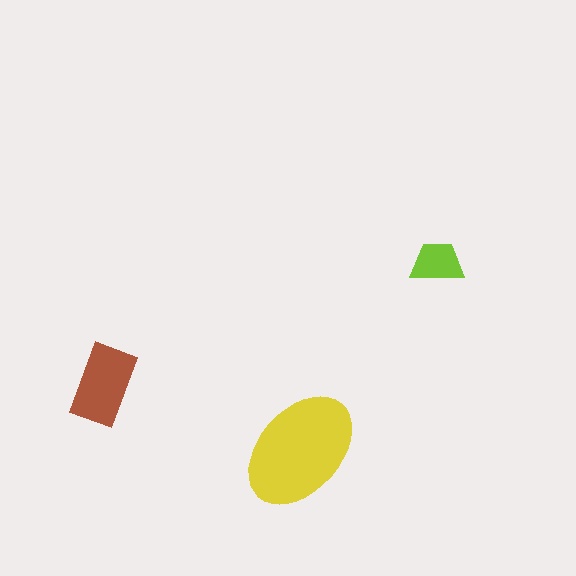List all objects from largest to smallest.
The yellow ellipse, the brown rectangle, the lime trapezoid.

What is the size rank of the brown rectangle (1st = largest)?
2nd.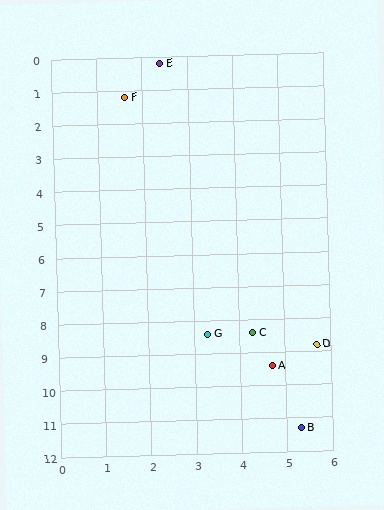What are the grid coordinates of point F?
Point F is at approximately (1.6, 1.2).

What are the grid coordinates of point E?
Point E is at approximately (2.4, 0.2).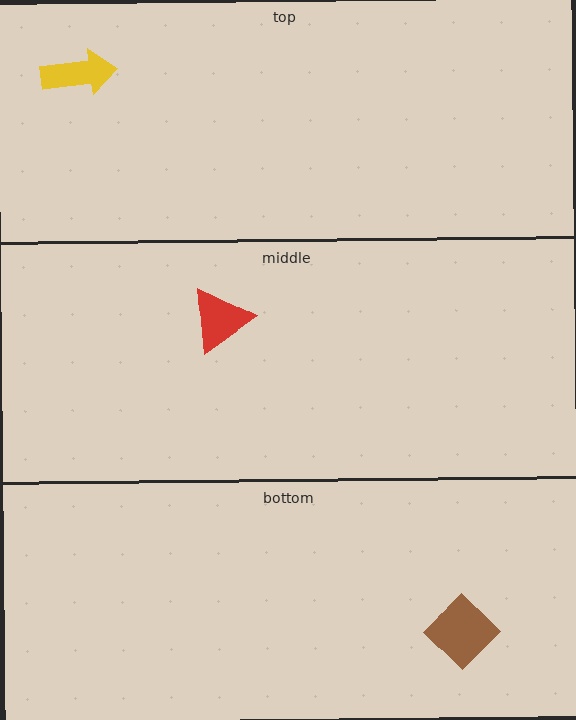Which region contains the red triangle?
The middle region.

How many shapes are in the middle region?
1.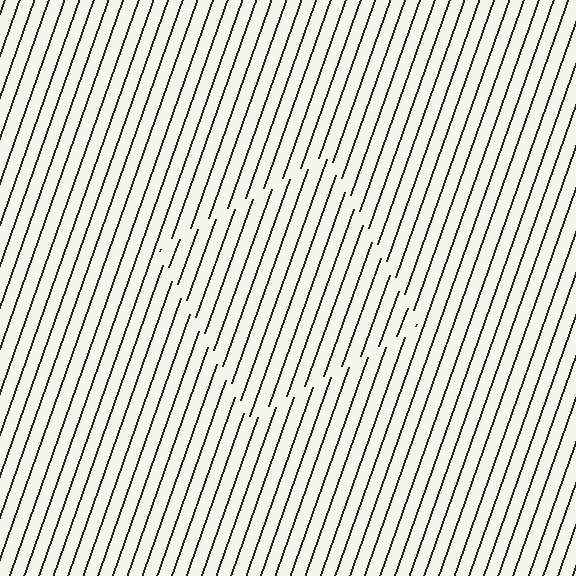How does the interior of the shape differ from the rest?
The interior of the shape contains the same grating, shifted by half a period — the contour is defined by the phase discontinuity where line-ends from the inner and outer gratings abut.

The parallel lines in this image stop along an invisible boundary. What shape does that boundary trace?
An illusory square. The interior of the shape contains the same grating, shifted by half a period — the contour is defined by the phase discontinuity where line-ends from the inner and outer gratings abut.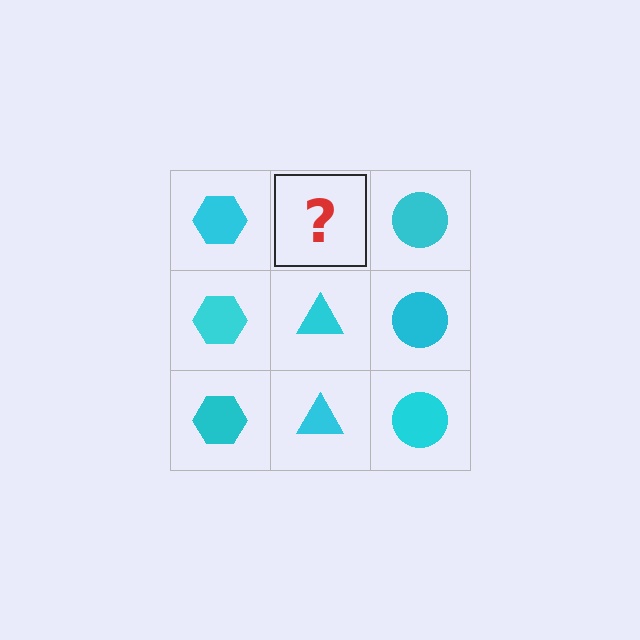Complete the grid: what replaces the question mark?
The question mark should be replaced with a cyan triangle.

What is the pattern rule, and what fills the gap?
The rule is that each column has a consistent shape. The gap should be filled with a cyan triangle.